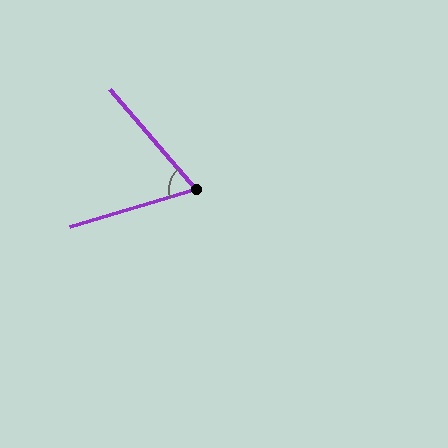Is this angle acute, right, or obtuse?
It is acute.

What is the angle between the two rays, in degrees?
Approximately 66 degrees.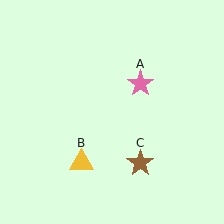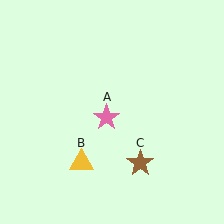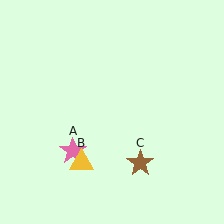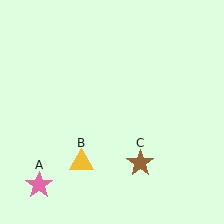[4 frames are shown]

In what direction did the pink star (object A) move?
The pink star (object A) moved down and to the left.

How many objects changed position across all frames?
1 object changed position: pink star (object A).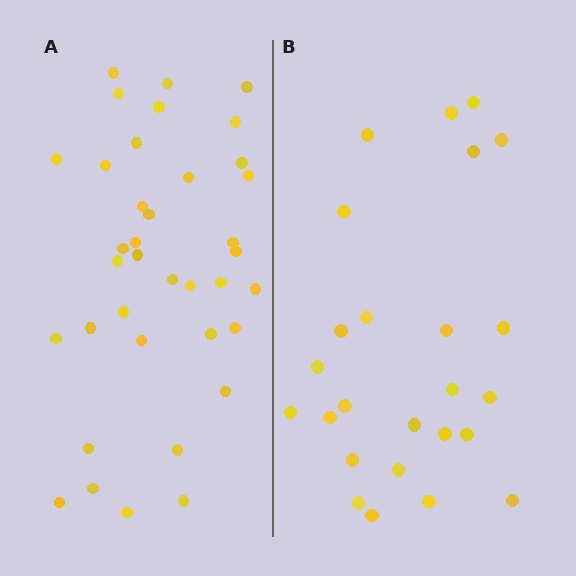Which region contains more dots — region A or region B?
Region A (the left region) has more dots.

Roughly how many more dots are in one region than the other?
Region A has roughly 12 or so more dots than region B.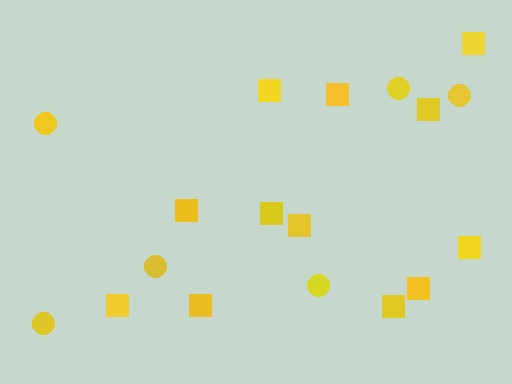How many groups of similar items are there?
There are 2 groups: one group of circles (6) and one group of squares (12).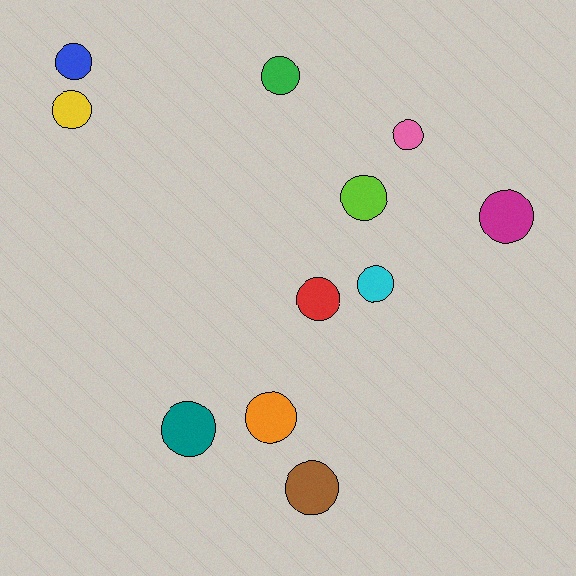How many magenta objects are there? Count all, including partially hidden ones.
There is 1 magenta object.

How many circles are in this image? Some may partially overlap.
There are 11 circles.